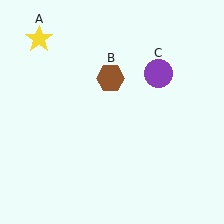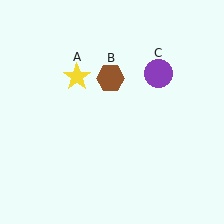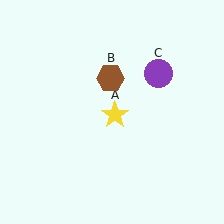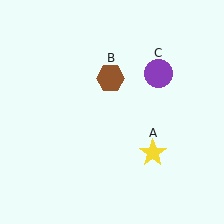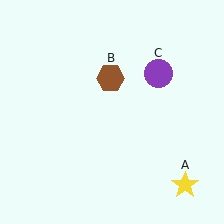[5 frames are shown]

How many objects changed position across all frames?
1 object changed position: yellow star (object A).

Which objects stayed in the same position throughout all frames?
Brown hexagon (object B) and purple circle (object C) remained stationary.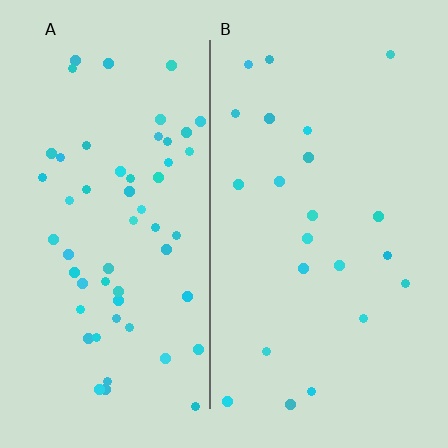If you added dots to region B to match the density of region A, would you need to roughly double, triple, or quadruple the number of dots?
Approximately triple.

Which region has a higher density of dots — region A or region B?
A (the left).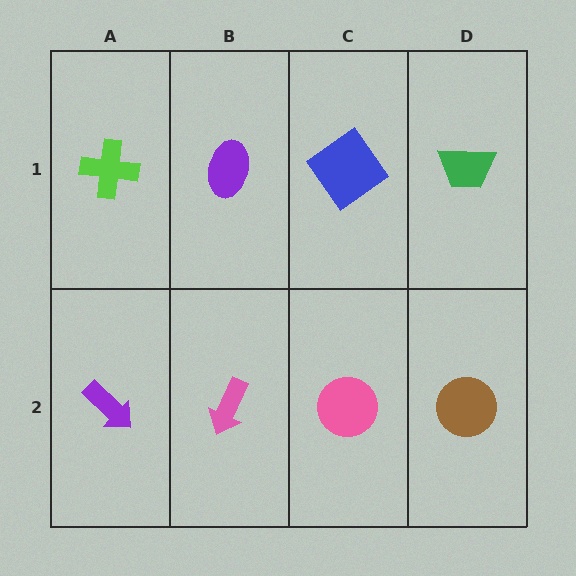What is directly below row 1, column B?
A pink arrow.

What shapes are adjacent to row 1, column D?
A brown circle (row 2, column D), a blue diamond (row 1, column C).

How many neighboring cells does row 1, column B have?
3.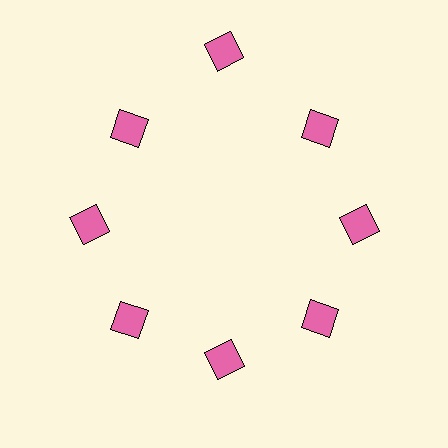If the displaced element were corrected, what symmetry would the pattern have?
It would have 8-fold rotational symmetry — the pattern would map onto itself every 45 degrees.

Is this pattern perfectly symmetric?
No. The 8 pink diamonds are arranged in a ring, but one element near the 12 o'clock position is pushed outward from the center, breaking the 8-fold rotational symmetry.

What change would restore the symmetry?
The symmetry would be restored by moving it inward, back onto the ring so that all 8 diamonds sit at equal angles and equal distance from the center.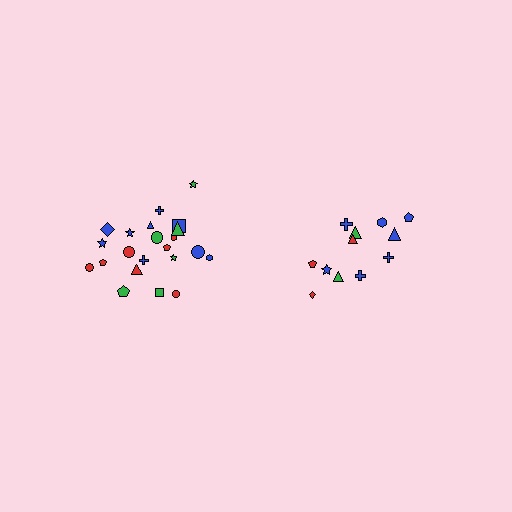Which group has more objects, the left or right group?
The left group.